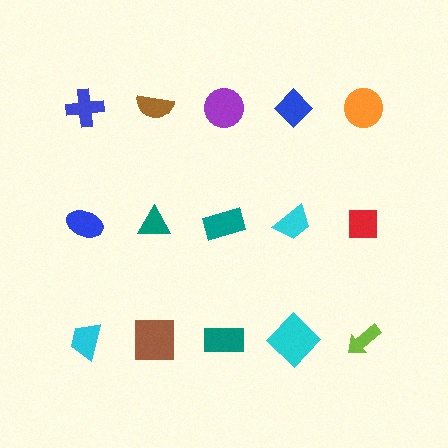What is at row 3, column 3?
A teal rectangle.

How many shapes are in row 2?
5 shapes.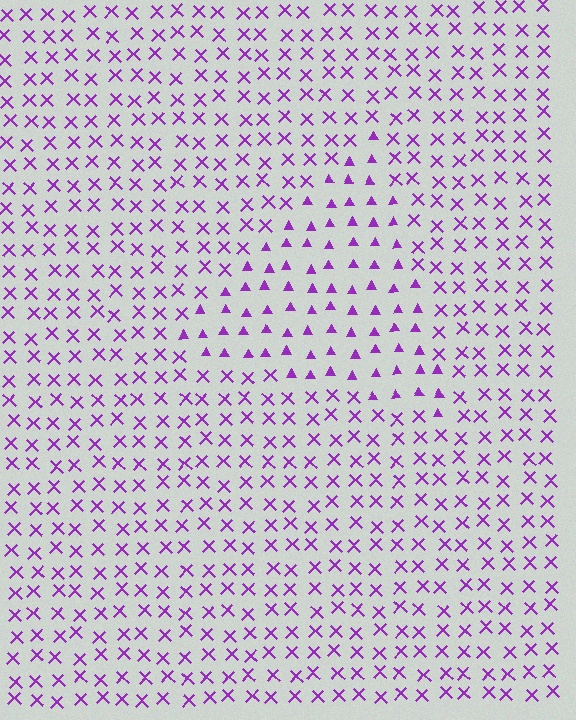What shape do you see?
I see a triangle.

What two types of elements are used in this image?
The image uses triangles inside the triangle region and X marks outside it.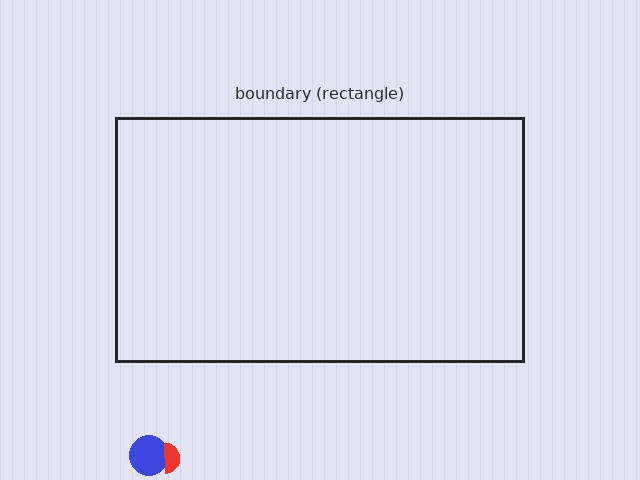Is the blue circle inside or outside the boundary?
Outside.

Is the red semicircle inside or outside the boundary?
Outside.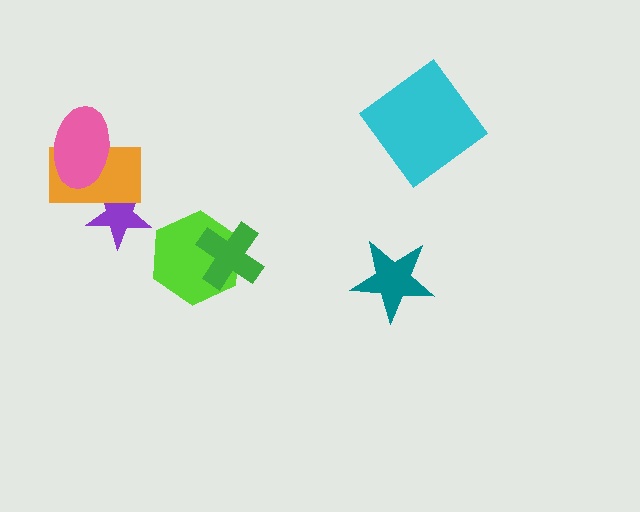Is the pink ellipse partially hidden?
No, no other shape covers it.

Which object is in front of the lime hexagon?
The green cross is in front of the lime hexagon.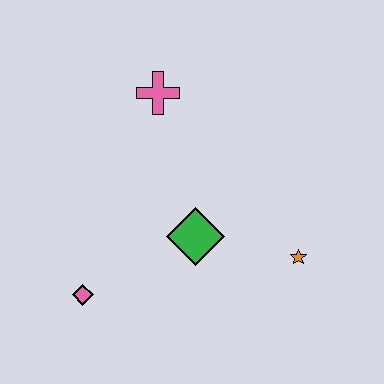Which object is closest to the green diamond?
The orange star is closest to the green diamond.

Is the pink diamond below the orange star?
Yes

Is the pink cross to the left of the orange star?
Yes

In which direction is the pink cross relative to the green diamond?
The pink cross is above the green diamond.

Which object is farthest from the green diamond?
The pink cross is farthest from the green diamond.